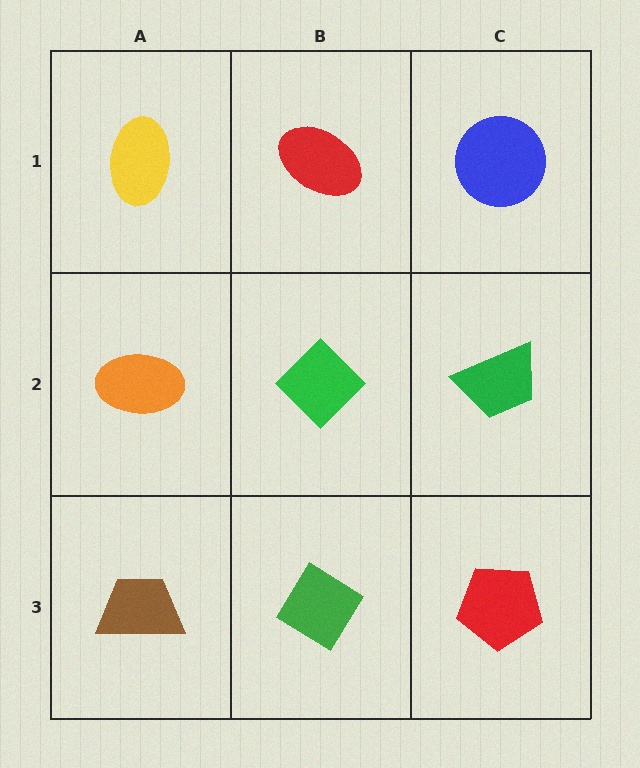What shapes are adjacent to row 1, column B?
A green diamond (row 2, column B), a yellow ellipse (row 1, column A), a blue circle (row 1, column C).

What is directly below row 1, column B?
A green diamond.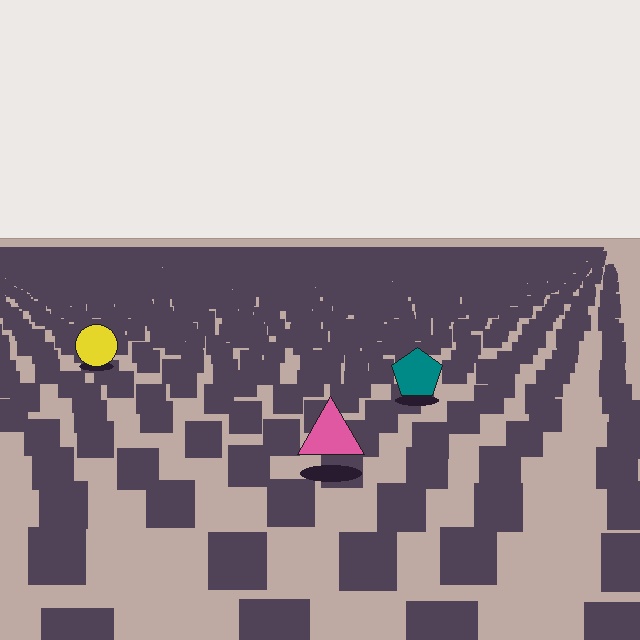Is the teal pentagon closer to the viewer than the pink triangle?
No. The pink triangle is closer — you can tell from the texture gradient: the ground texture is coarser near it.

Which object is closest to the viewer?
The pink triangle is closest. The texture marks near it are larger and more spread out.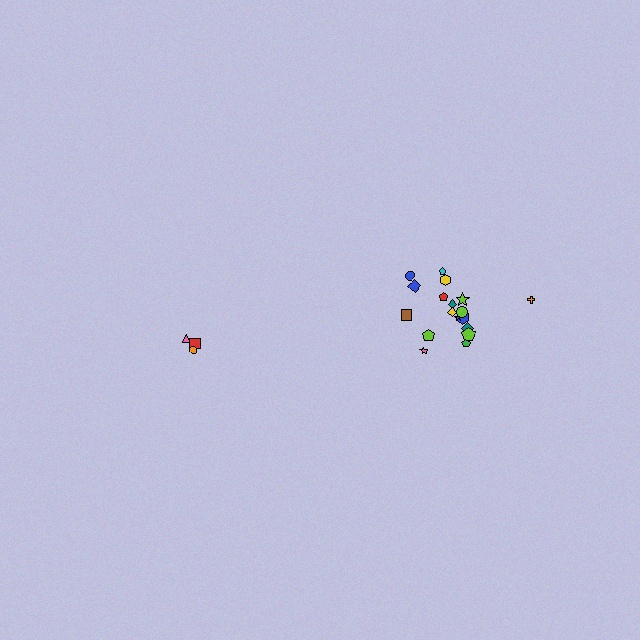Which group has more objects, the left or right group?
The right group.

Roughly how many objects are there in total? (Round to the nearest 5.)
Roughly 20 objects in total.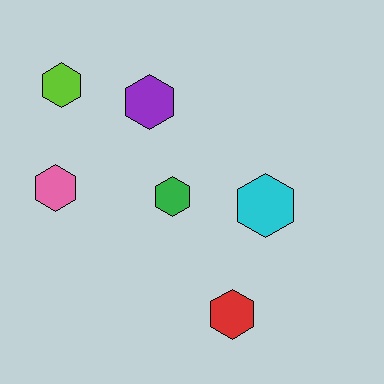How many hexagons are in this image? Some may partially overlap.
There are 6 hexagons.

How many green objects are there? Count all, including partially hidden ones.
There is 1 green object.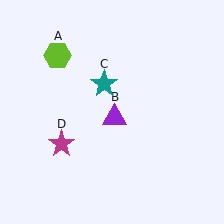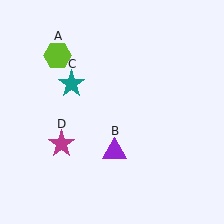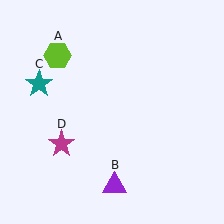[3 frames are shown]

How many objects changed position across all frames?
2 objects changed position: purple triangle (object B), teal star (object C).